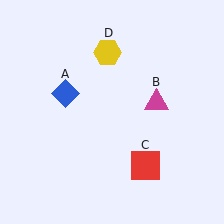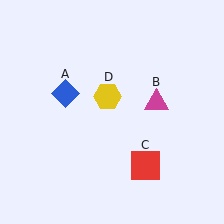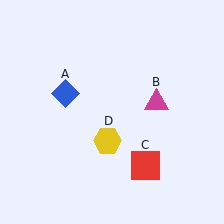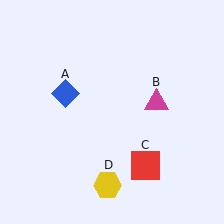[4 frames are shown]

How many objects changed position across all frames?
1 object changed position: yellow hexagon (object D).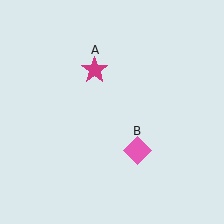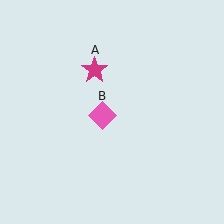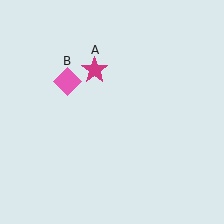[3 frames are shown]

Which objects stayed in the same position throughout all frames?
Magenta star (object A) remained stationary.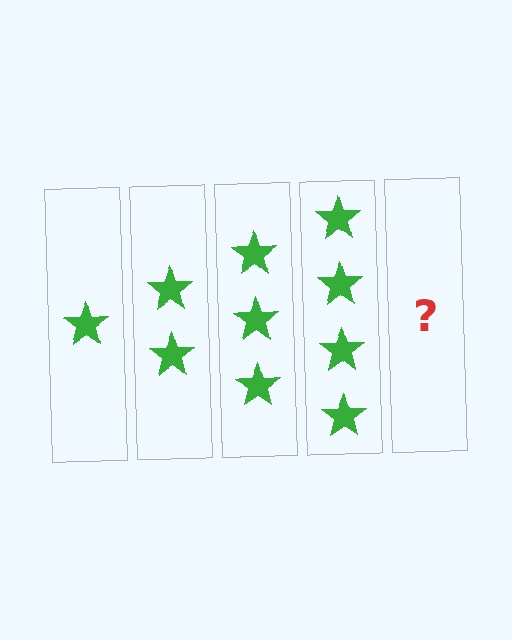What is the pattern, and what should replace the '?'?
The pattern is that each step adds one more star. The '?' should be 5 stars.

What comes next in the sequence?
The next element should be 5 stars.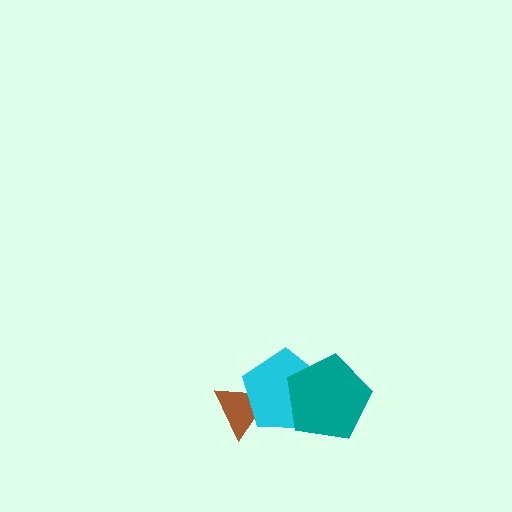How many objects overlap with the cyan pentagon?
2 objects overlap with the cyan pentagon.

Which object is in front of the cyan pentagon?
The teal pentagon is in front of the cyan pentagon.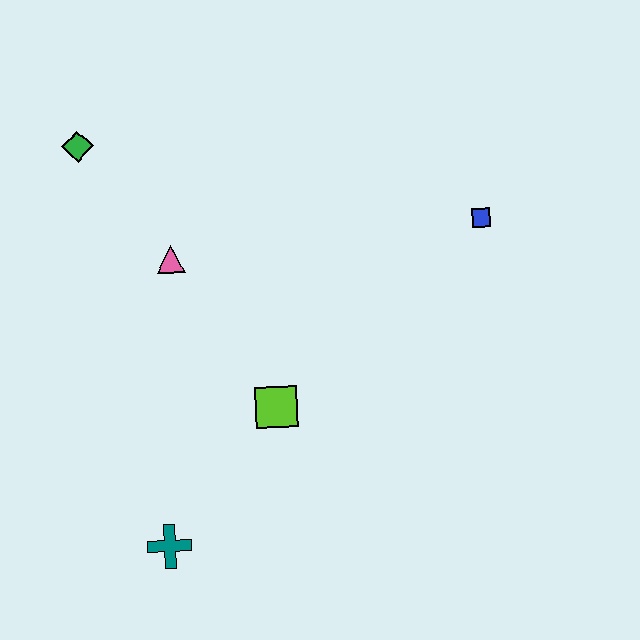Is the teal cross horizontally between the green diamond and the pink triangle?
Yes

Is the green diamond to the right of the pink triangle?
No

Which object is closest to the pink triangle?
The green diamond is closest to the pink triangle.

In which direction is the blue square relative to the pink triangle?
The blue square is to the right of the pink triangle.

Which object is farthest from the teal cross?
The blue square is farthest from the teal cross.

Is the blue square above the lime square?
Yes